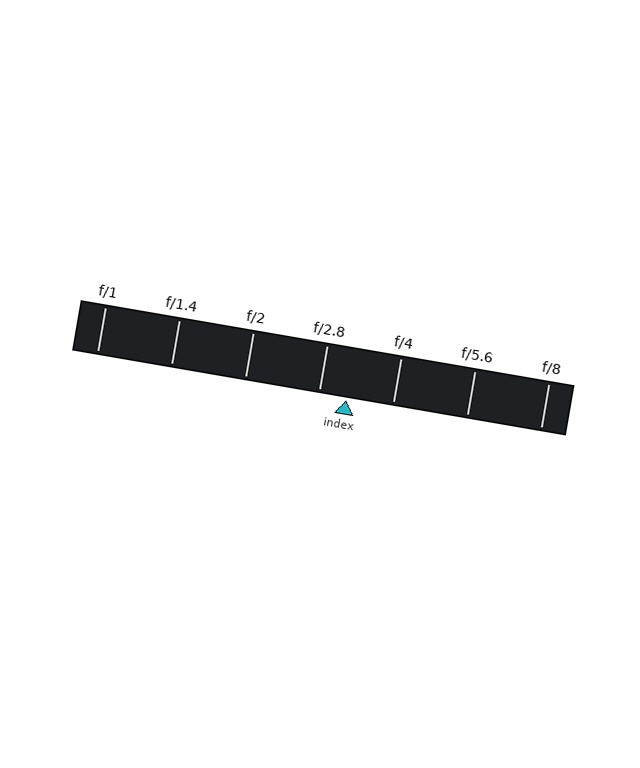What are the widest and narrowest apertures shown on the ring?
The widest aperture shown is f/1 and the narrowest is f/8.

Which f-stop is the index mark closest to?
The index mark is closest to f/2.8.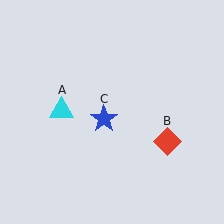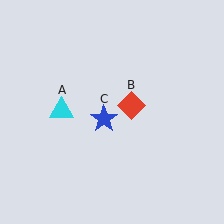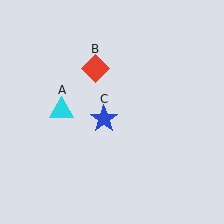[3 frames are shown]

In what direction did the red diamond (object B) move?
The red diamond (object B) moved up and to the left.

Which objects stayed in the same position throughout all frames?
Cyan triangle (object A) and blue star (object C) remained stationary.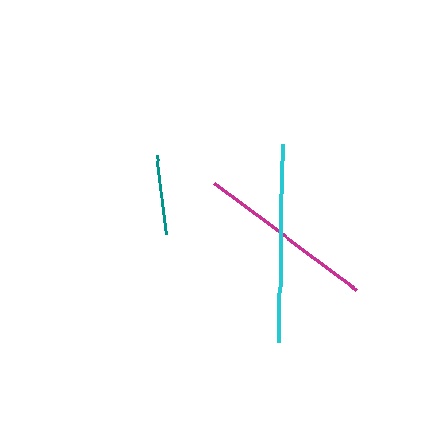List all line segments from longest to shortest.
From longest to shortest: cyan, magenta, teal.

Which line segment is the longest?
The cyan line is the longest at approximately 198 pixels.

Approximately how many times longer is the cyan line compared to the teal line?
The cyan line is approximately 2.5 times the length of the teal line.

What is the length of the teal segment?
The teal segment is approximately 78 pixels long.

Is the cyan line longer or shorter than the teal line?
The cyan line is longer than the teal line.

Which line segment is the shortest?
The teal line is the shortest at approximately 78 pixels.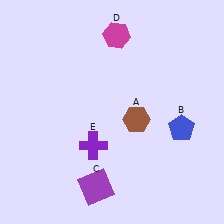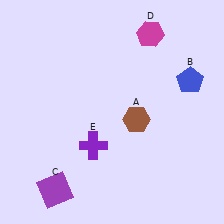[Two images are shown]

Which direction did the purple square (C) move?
The purple square (C) moved left.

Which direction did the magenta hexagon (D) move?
The magenta hexagon (D) moved right.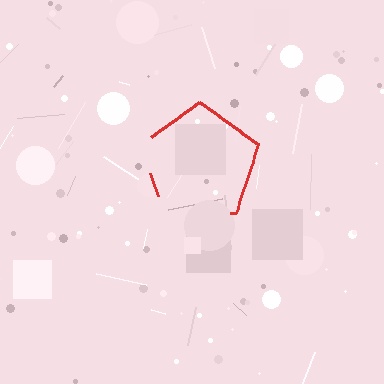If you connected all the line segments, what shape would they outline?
They would outline a pentagon.